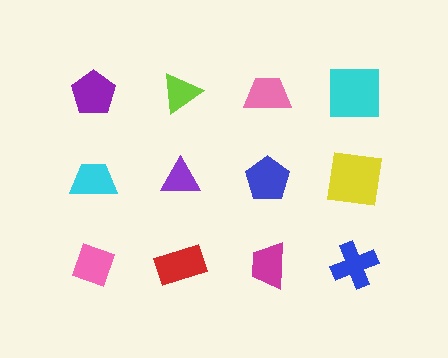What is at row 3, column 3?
A magenta trapezoid.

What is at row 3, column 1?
A pink diamond.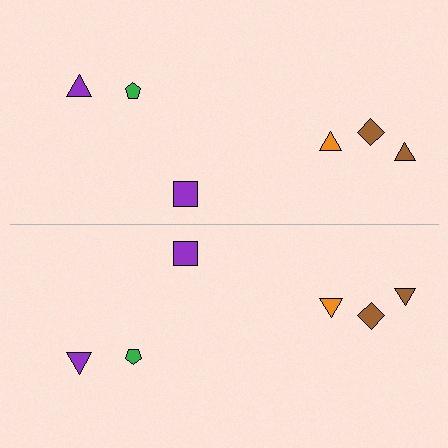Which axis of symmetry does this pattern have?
The pattern has a horizontal axis of symmetry running through the center of the image.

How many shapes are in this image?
There are 12 shapes in this image.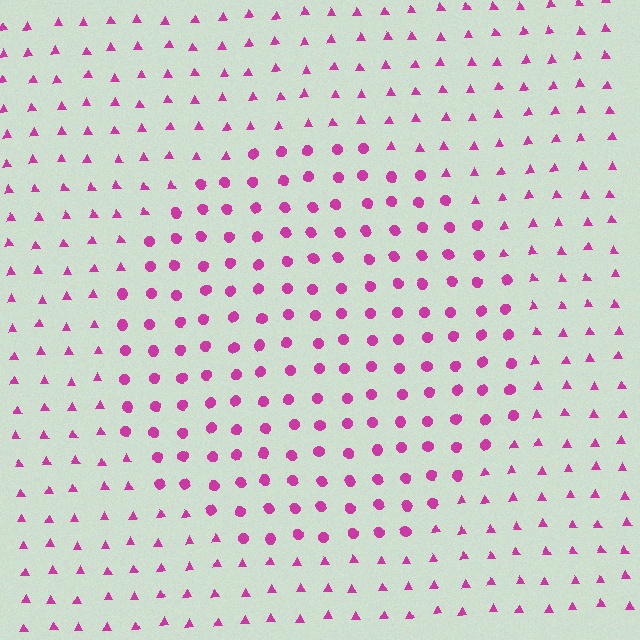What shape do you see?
I see a circle.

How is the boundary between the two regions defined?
The boundary is defined by a change in element shape: circles inside vs. triangles outside. All elements share the same color and spacing.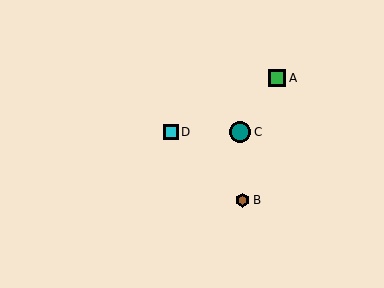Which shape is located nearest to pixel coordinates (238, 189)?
The brown hexagon (labeled B) at (243, 200) is nearest to that location.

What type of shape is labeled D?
Shape D is a cyan square.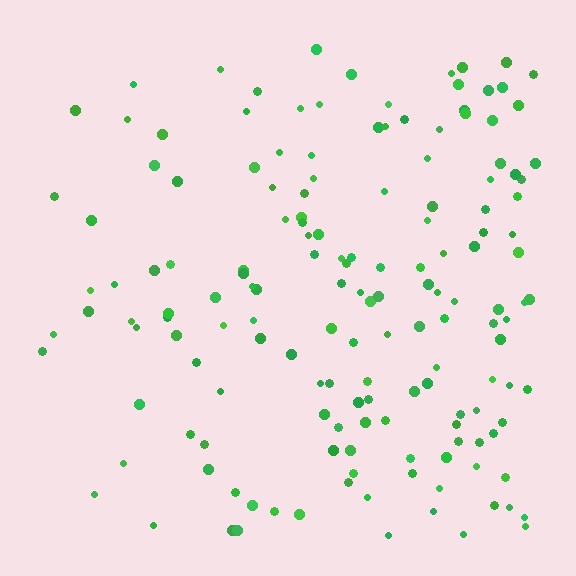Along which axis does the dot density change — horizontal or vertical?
Horizontal.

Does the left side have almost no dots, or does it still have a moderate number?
Still a moderate number, just noticeably fewer than the right.